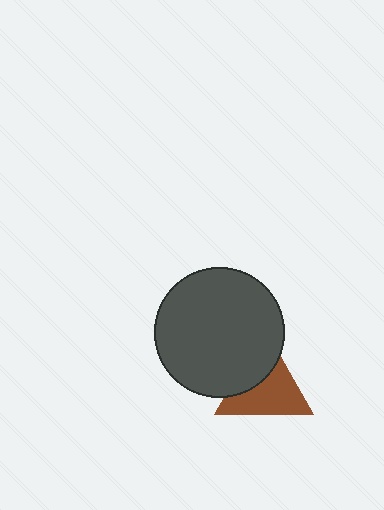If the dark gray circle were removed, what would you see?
You would see the complete brown triangle.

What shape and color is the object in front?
The object in front is a dark gray circle.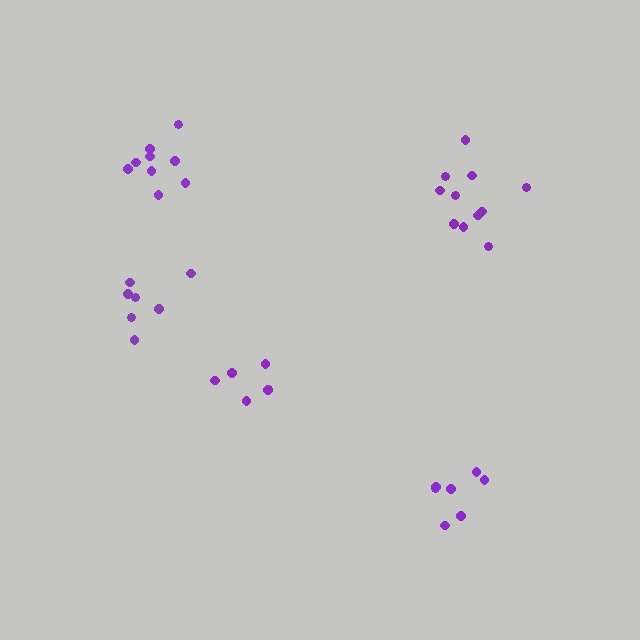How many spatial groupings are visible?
There are 5 spatial groupings.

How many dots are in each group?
Group 1: 11 dots, Group 2: 7 dots, Group 3: 7 dots, Group 4: 6 dots, Group 5: 9 dots (40 total).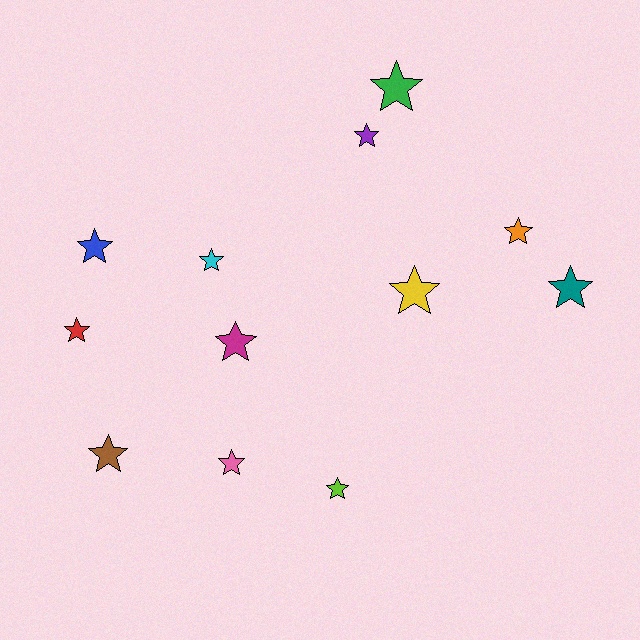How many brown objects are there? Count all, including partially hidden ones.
There is 1 brown object.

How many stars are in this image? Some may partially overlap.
There are 12 stars.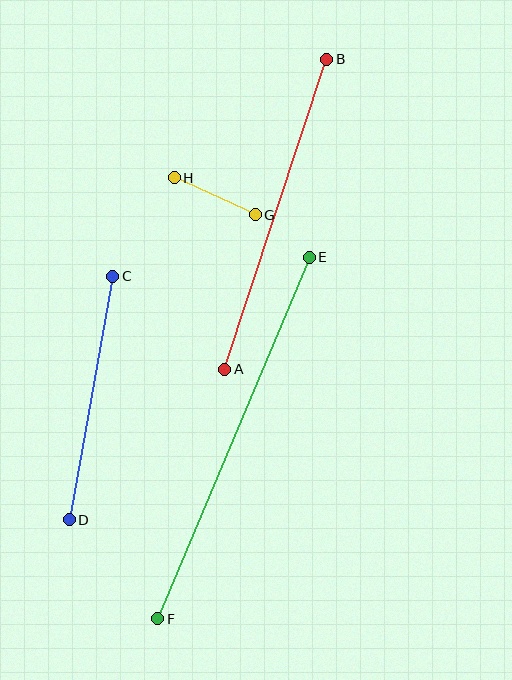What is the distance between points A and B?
The distance is approximately 327 pixels.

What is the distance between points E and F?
The distance is approximately 392 pixels.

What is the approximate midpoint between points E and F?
The midpoint is at approximately (234, 438) pixels.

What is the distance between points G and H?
The distance is approximately 89 pixels.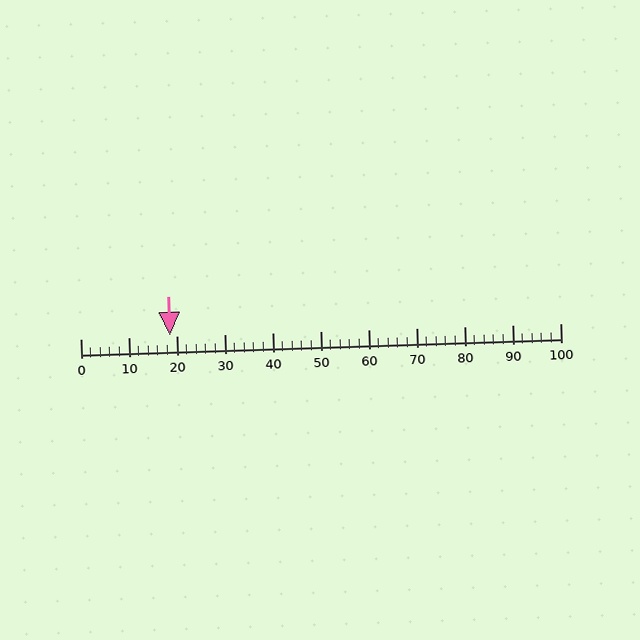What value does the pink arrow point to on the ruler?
The pink arrow points to approximately 19.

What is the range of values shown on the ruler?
The ruler shows values from 0 to 100.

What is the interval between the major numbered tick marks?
The major tick marks are spaced 10 units apart.